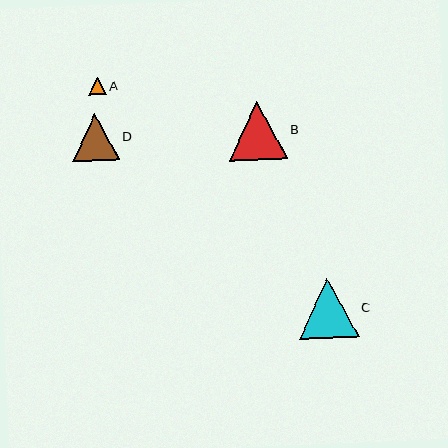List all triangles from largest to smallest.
From largest to smallest: C, B, D, A.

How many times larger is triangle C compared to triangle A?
Triangle C is approximately 3.5 times the size of triangle A.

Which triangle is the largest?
Triangle C is the largest with a size of approximately 60 pixels.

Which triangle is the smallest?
Triangle A is the smallest with a size of approximately 17 pixels.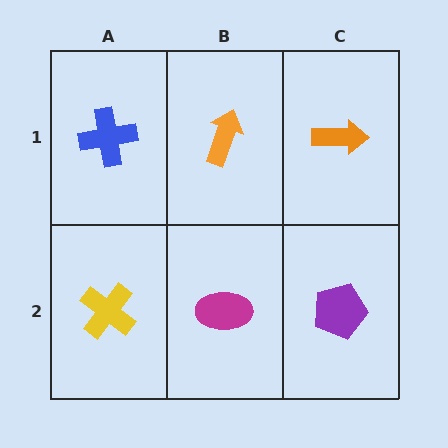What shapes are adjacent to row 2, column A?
A blue cross (row 1, column A), a magenta ellipse (row 2, column B).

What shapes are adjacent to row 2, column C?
An orange arrow (row 1, column C), a magenta ellipse (row 2, column B).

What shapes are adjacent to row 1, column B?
A magenta ellipse (row 2, column B), a blue cross (row 1, column A), an orange arrow (row 1, column C).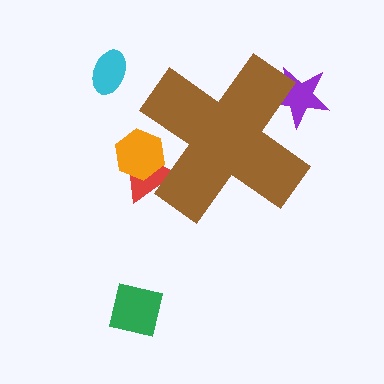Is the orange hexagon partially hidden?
Yes, the orange hexagon is partially hidden behind the brown cross.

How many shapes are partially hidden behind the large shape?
3 shapes are partially hidden.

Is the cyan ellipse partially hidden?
No, the cyan ellipse is fully visible.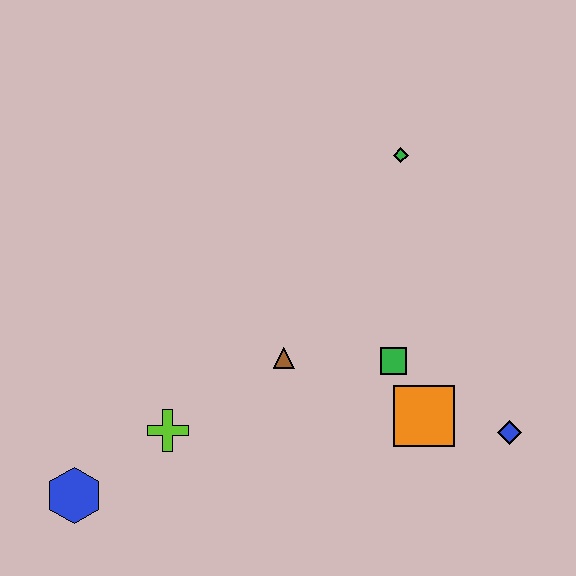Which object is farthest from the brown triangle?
The blue hexagon is farthest from the brown triangle.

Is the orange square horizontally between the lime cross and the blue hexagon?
No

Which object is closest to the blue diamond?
The orange square is closest to the blue diamond.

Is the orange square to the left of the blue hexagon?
No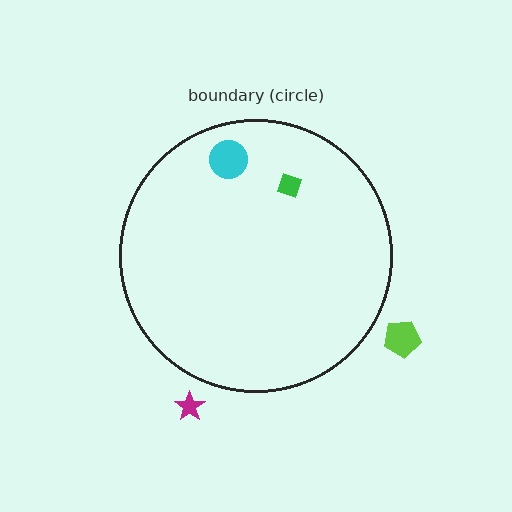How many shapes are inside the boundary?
2 inside, 2 outside.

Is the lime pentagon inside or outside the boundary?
Outside.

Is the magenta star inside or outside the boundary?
Outside.